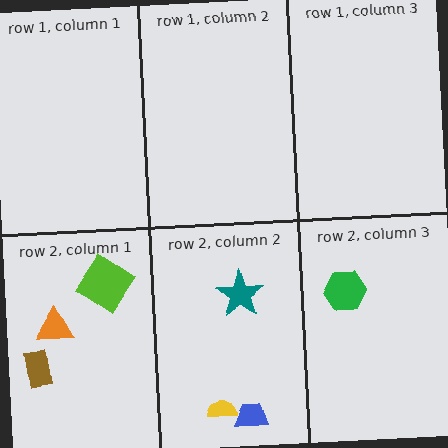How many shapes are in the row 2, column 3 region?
1.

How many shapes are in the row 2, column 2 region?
3.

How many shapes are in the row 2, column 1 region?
3.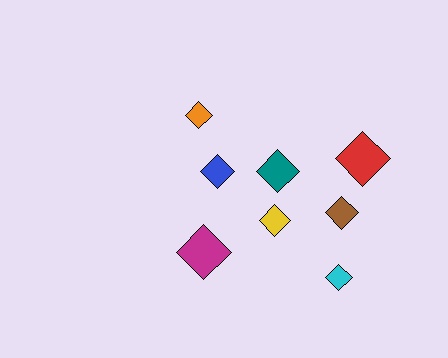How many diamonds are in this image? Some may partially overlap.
There are 8 diamonds.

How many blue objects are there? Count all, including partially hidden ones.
There is 1 blue object.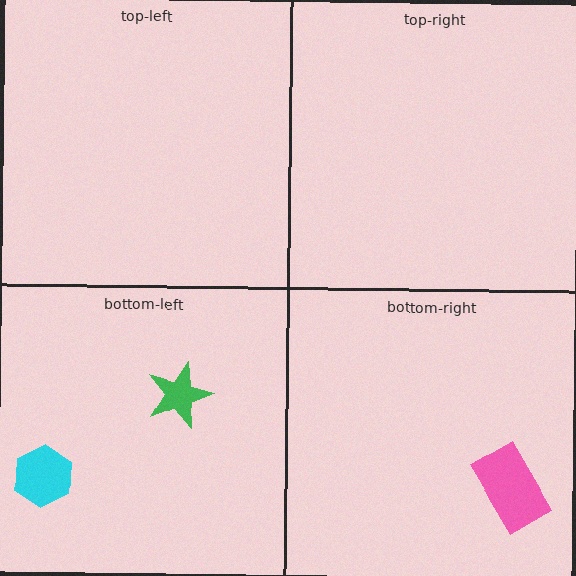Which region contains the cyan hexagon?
The bottom-left region.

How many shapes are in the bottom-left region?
2.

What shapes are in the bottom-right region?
The pink rectangle.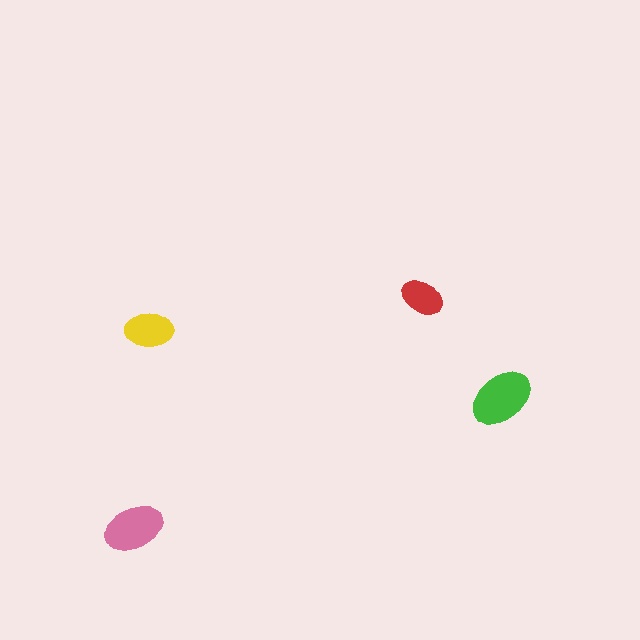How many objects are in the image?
There are 4 objects in the image.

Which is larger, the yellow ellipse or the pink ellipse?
The pink one.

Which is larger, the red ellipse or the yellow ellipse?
The yellow one.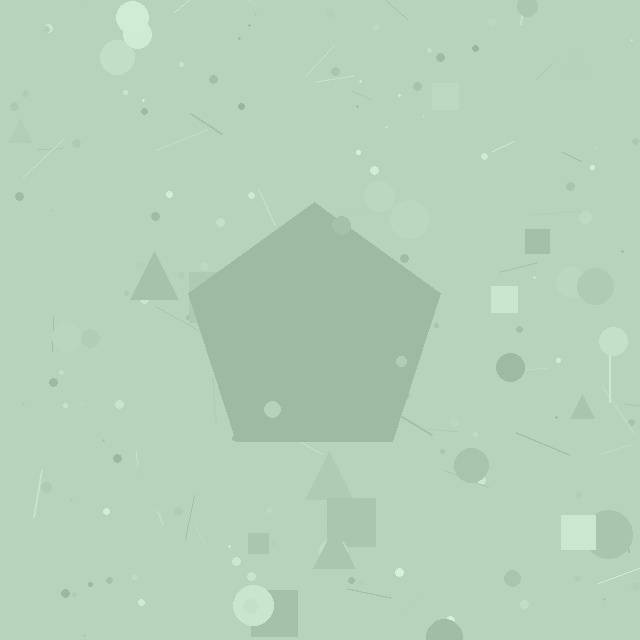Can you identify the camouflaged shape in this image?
The camouflaged shape is a pentagon.